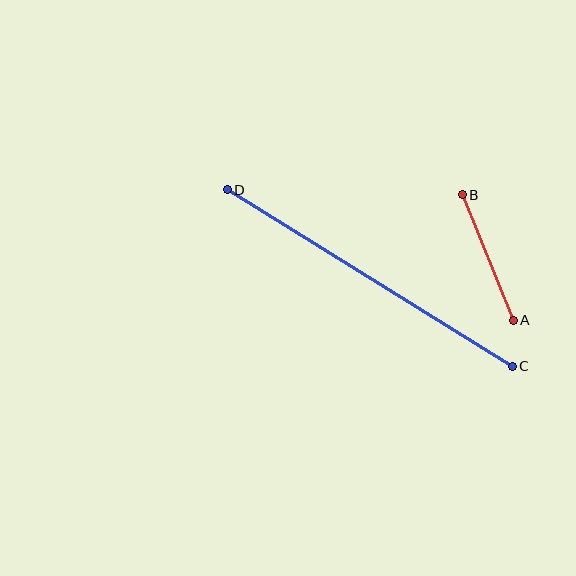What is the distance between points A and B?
The distance is approximately 135 pixels.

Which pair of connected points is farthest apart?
Points C and D are farthest apart.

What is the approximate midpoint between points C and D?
The midpoint is at approximately (370, 278) pixels.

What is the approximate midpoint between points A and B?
The midpoint is at approximately (488, 258) pixels.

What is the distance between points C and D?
The distance is approximately 335 pixels.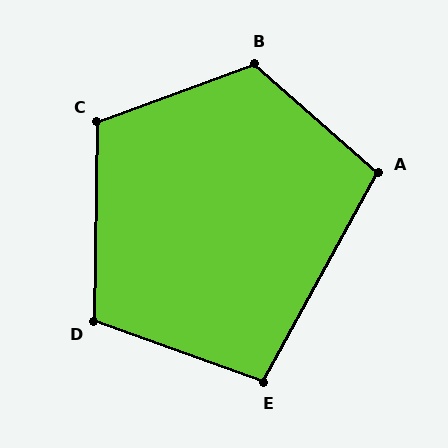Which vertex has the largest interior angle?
B, at approximately 119 degrees.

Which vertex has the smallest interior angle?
E, at approximately 99 degrees.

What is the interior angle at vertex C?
Approximately 111 degrees (obtuse).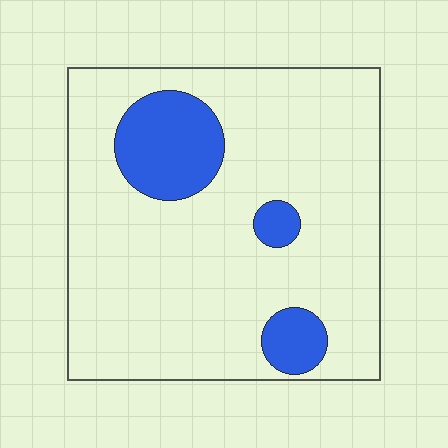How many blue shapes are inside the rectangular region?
3.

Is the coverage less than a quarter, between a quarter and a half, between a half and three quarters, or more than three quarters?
Less than a quarter.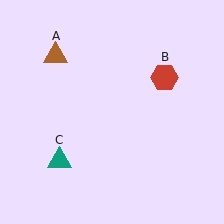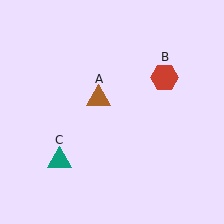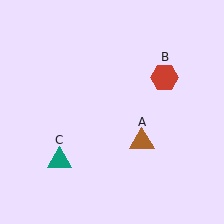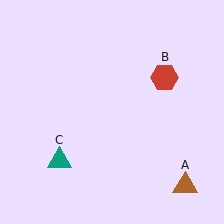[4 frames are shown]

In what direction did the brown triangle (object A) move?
The brown triangle (object A) moved down and to the right.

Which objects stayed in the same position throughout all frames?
Red hexagon (object B) and teal triangle (object C) remained stationary.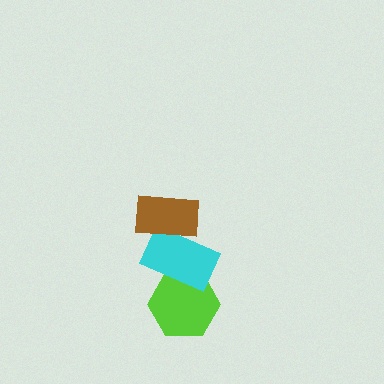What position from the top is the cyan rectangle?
The cyan rectangle is 2nd from the top.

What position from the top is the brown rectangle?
The brown rectangle is 1st from the top.